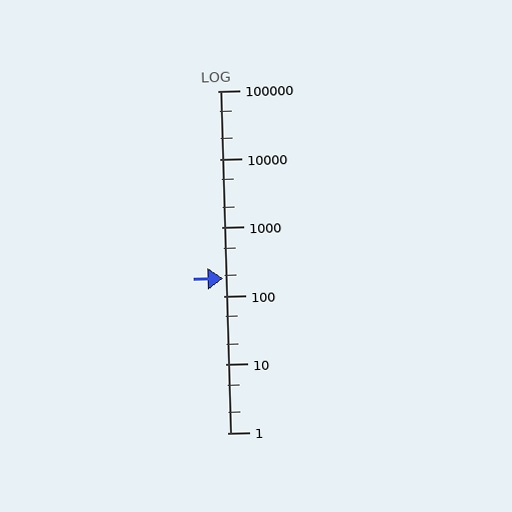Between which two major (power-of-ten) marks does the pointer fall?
The pointer is between 100 and 1000.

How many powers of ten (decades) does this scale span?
The scale spans 5 decades, from 1 to 100000.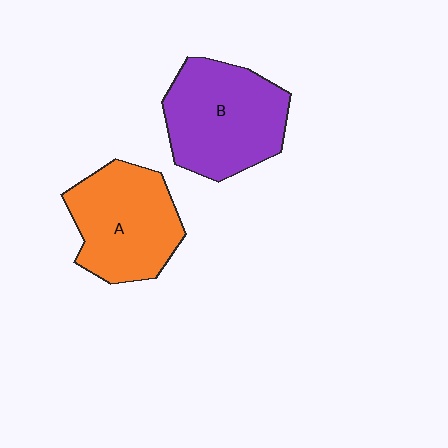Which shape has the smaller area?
Shape A (orange).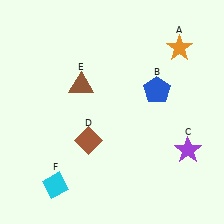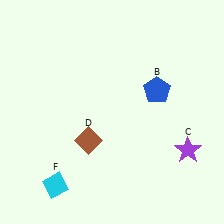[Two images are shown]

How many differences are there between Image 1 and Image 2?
There are 2 differences between the two images.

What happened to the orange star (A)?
The orange star (A) was removed in Image 2. It was in the top-right area of Image 1.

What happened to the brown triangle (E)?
The brown triangle (E) was removed in Image 2. It was in the top-left area of Image 1.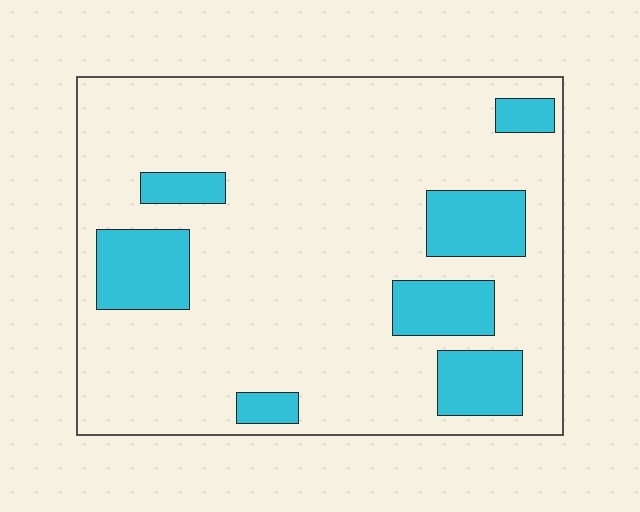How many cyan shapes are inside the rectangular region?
7.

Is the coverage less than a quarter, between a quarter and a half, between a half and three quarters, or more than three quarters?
Less than a quarter.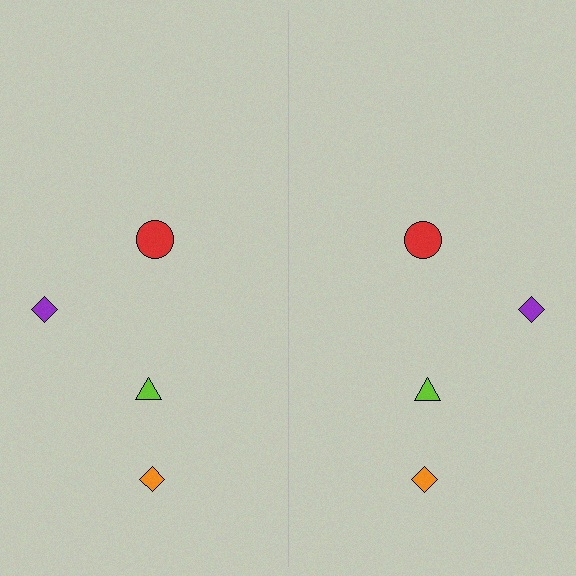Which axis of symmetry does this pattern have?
The pattern has a vertical axis of symmetry running through the center of the image.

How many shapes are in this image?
There are 8 shapes in this image.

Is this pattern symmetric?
Yes, this pattern has bilateral (reflection) symmetry.